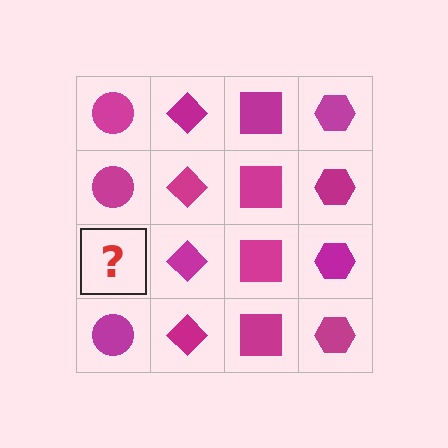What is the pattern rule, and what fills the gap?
The rule is that each column has a consistent shape. The gap should be filled with a magenta circle.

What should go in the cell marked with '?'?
The missing cell should contain a magenta circle.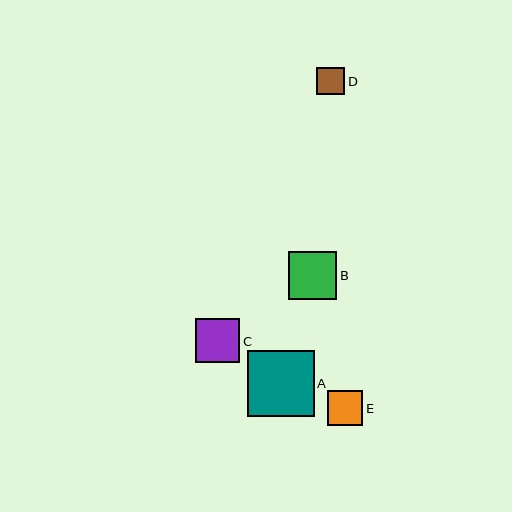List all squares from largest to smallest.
From largest to smallest: A, B, C, E, D.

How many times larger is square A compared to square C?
Square A is approximately 1.5 times the size of square C.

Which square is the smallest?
Square D is the smallest with a size of approximately 28 pixels.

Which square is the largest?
Square A is the largest with a size of approximately 66 pixels.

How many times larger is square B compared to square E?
Square B is approximately 1.3 times the size of square E.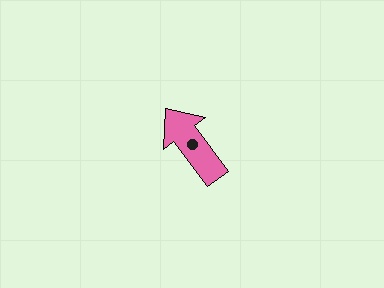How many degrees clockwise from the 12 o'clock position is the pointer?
Approximately 323 degrees.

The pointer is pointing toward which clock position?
Roughly 11 o'clock.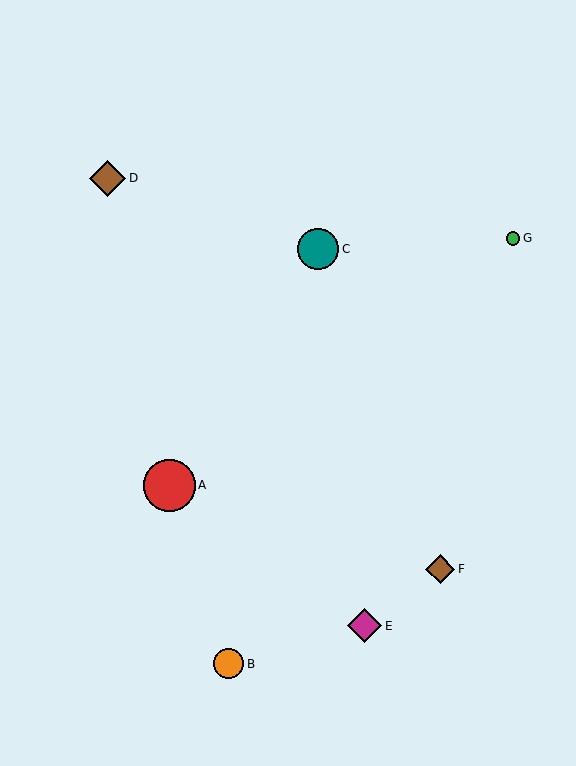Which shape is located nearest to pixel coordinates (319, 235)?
The teal circle (labeled C) at (318, 249) is nearest to that location.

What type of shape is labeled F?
Shape F is a brown diamond.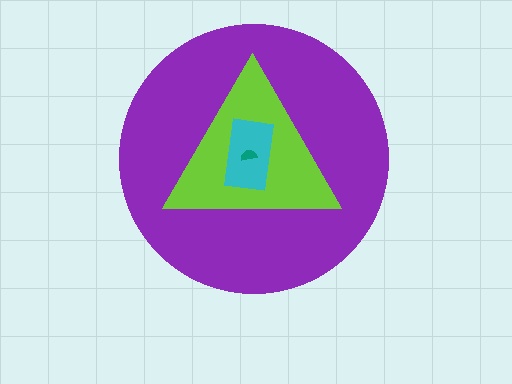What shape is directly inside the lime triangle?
The cyan rectangle.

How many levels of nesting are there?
4.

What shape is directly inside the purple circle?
The lime triangle.